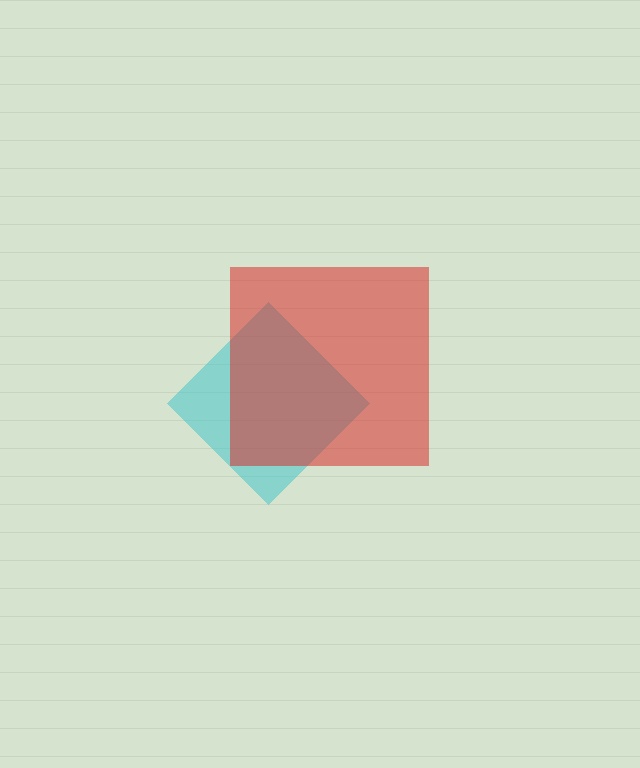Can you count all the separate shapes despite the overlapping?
Yes, there are 2 separate shapes.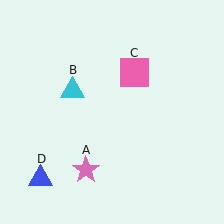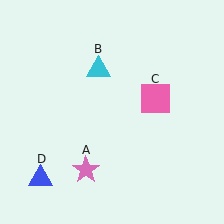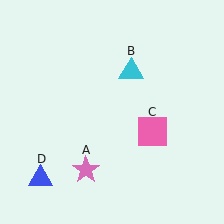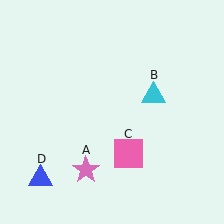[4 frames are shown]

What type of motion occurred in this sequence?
The cyan triangle (object B), pink square (object C) rotated clockwise around the center of the scene.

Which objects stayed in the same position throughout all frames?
Pink star (object A) and blue triangle (object D) remained stationary.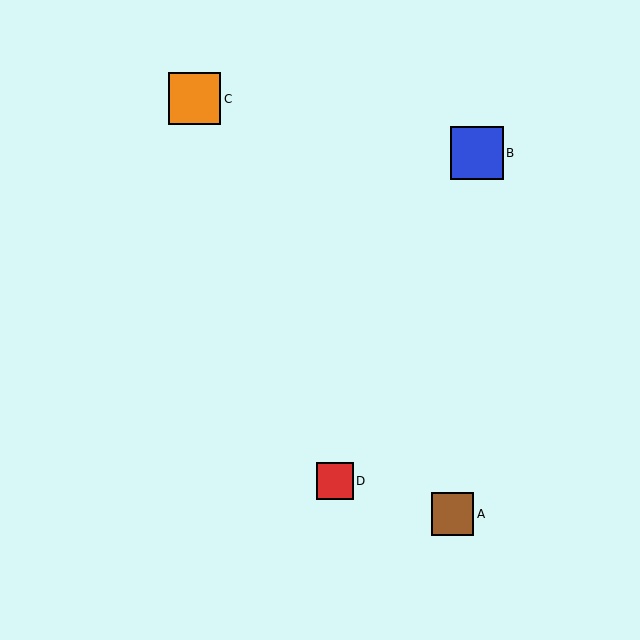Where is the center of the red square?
The center of the red square is at (335, 481).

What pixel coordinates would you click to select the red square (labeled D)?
Click at (335, 481) to select the red square D.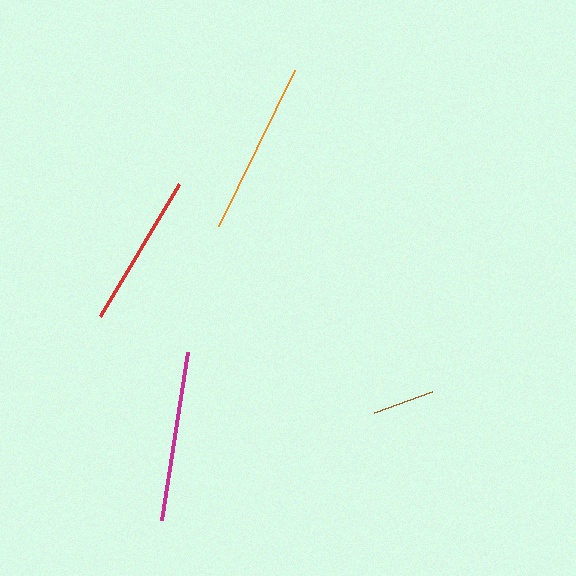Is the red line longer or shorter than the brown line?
The red line is longer than the brown line.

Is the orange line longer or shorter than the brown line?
The orange line is longer than the brown line.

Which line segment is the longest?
The orange line is the longest at approximately 173 pixels.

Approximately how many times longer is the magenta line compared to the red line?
The magenta line is approximately 1.1 times the length of the red line.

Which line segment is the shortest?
The brown line is the shortest at approximately 62 pixels.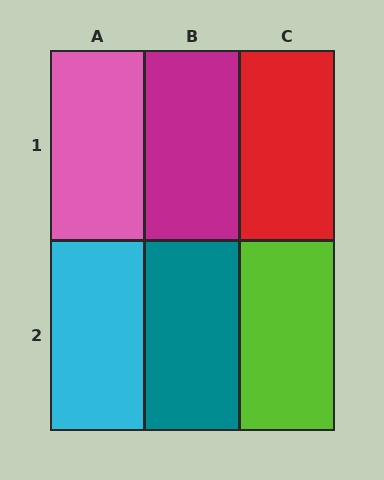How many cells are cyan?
1 cell is cyan.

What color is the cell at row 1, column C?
Red.